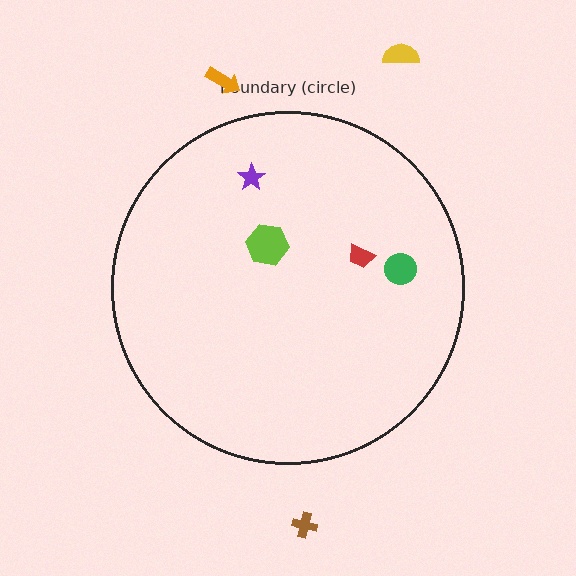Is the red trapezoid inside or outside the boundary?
Inside.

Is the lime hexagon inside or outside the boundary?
Inside.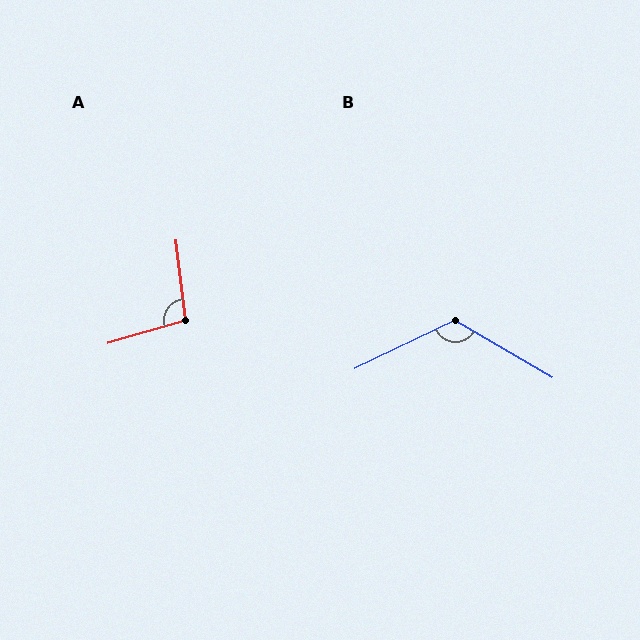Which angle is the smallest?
A, at approximately 100 degrees.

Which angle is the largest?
B, at approximately 124 degrees.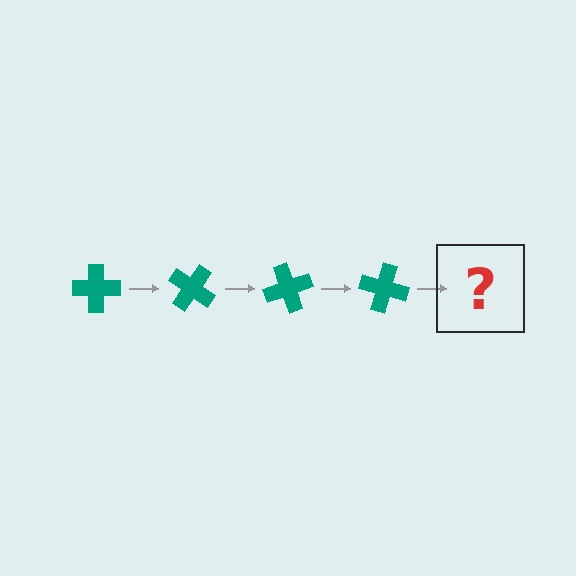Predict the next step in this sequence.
The next step is a teal cross rotated 140 degrees.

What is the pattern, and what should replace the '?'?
The pattern is that the cross rotates 35 degrees each step. The '?' should be a teal cross rotated 140 degrees.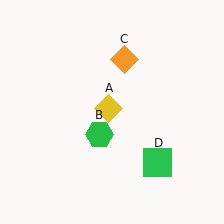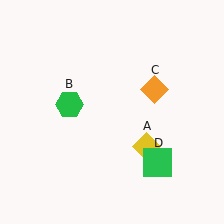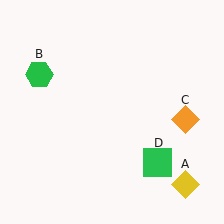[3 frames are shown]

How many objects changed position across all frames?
3 objects changed position: yellow diamond (object A), green hexagon (object B), orange diamond (object C).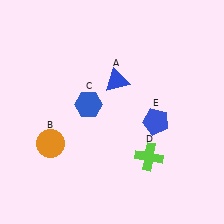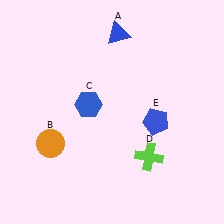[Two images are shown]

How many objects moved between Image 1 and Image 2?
1 object moved between the two images.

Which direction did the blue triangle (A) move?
The blue triangle (A) moved up.